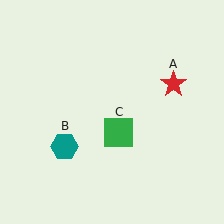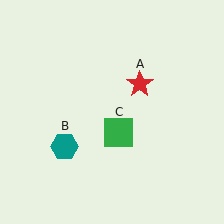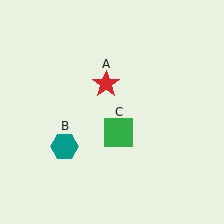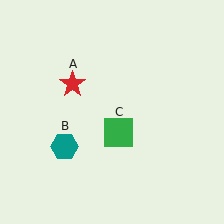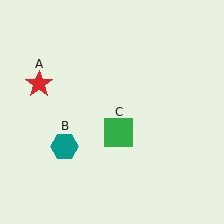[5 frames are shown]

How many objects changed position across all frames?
1 object changed position: red star (object A).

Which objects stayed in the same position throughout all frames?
Teal hexagon (object B) and green square (object C) remained stationary.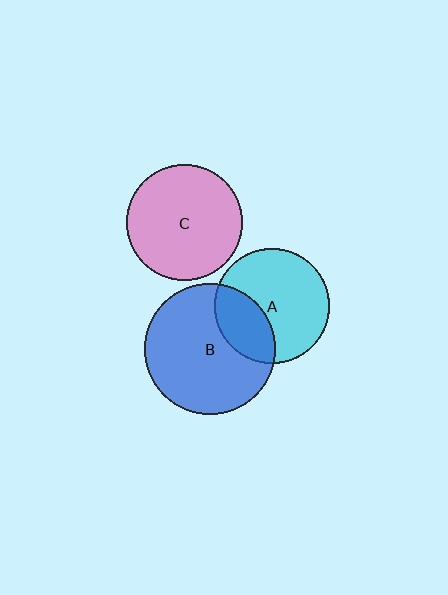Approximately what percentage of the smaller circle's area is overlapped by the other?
Approximately 30%.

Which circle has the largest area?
Circle B (blue).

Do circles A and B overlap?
Yes.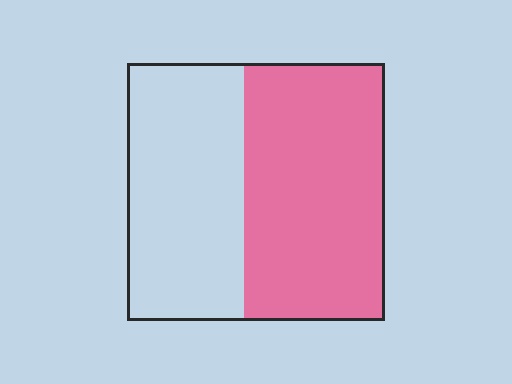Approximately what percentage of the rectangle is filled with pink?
Approximately 55%.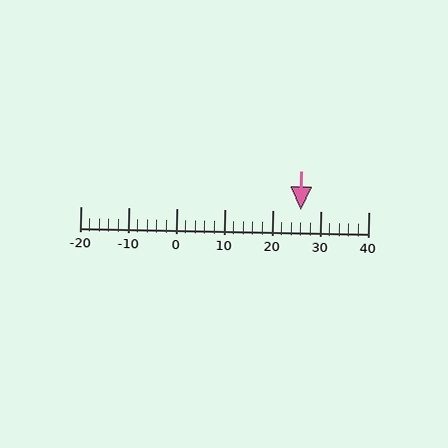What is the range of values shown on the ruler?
The ruler shows values from -20 to 40.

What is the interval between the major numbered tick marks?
The major tick marks are spaced 10 units apart.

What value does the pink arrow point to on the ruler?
The pink arrow points to approximately 26.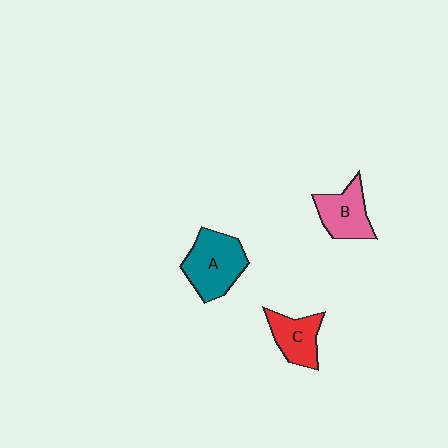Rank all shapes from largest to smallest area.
From largest to smallest: A (teal), B (pink), C (red).